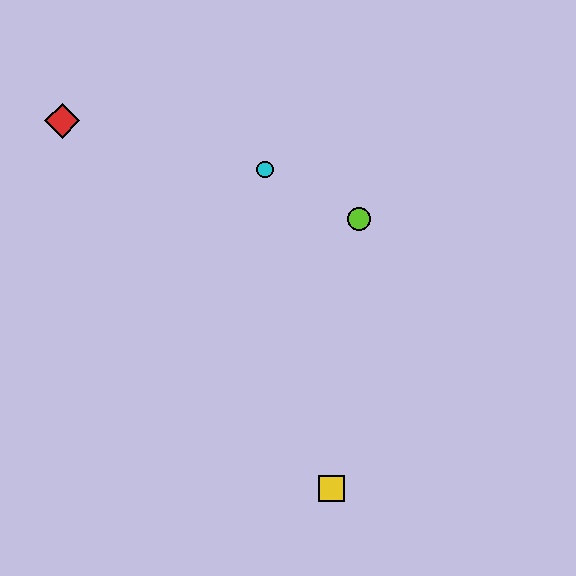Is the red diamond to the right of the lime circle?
No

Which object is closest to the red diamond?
The cyan circle is closest to the red diamond.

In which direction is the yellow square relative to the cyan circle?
The yellow square is below the cyan circle.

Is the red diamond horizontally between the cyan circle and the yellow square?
No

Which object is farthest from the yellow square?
The red diamond is farthest from the yellow square.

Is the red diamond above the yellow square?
Yes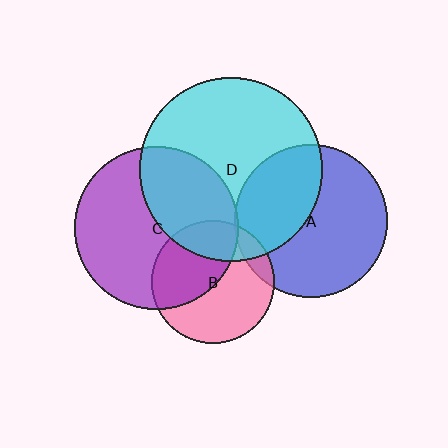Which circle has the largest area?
Circle D (cyan).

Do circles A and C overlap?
Yes.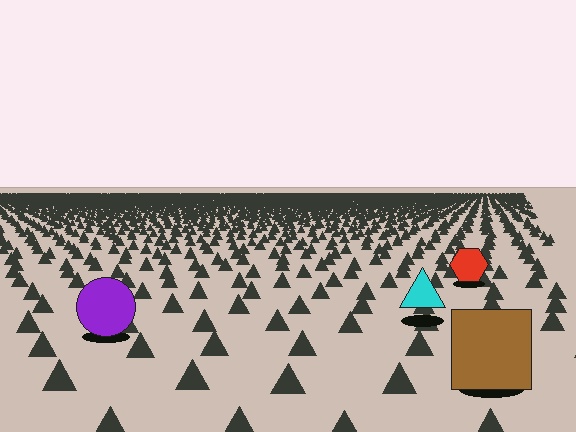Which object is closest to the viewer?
The brown square is closest. The texture marks near it are larger and more spread out.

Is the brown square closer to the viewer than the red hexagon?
Yes. The brown square is closer — you can tell from the texture gradient: the ground texture is coarser near it.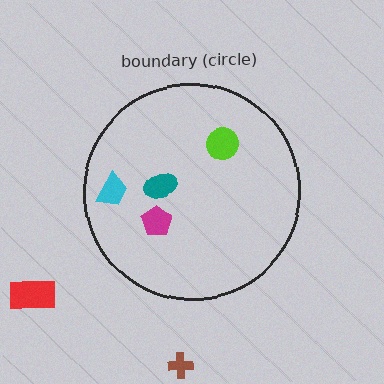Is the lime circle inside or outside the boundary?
Inside.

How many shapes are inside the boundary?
4 inside, 2 outside.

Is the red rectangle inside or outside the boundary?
Outside.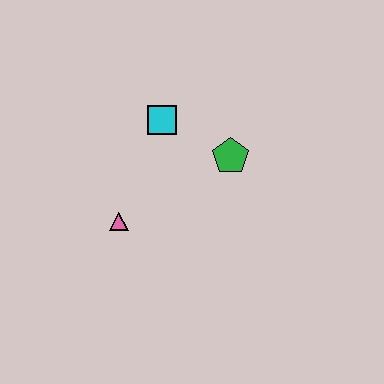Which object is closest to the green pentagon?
The cyan square is closest to the green pentagon.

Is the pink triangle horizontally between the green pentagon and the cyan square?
No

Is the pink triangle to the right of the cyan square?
No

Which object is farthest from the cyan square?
The pink triangle is farthest from the cyan square.